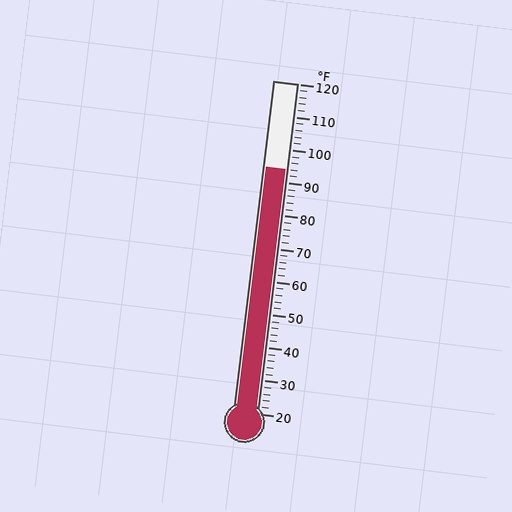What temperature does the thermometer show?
The thermometer shows approximately 94°F.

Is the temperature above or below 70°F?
The temperature is above 70°F.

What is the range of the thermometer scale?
The thermometer scale ranges from 20°F to 120°F.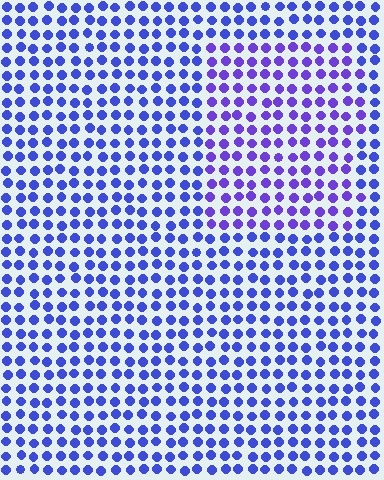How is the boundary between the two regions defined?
The boundary is defined purely by a slight shift in hue (about 25 degrees). Spacing, size, and orientation are identical on both sides.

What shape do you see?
I see a rectangle.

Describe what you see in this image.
The image is filled with small blue elements in a uniform arrangement. A rectangle-shaped region is visible where the elements are tinted to a slightly different hue, forming a subtle color boundary.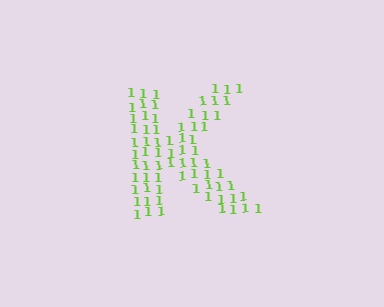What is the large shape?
The large shape is the letter K.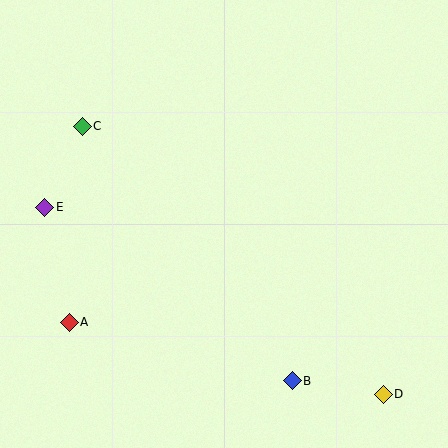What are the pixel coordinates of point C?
Point C is at (82, 126).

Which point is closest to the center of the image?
Point B at (292, 381) is closest to the center.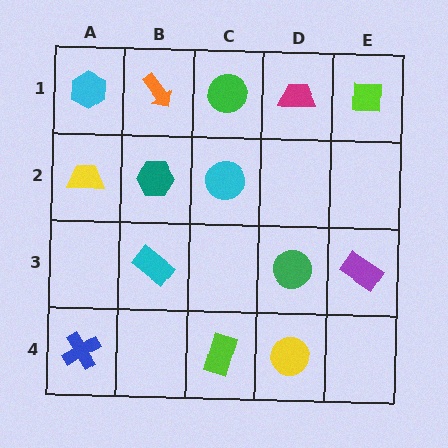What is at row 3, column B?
A cyan rectangle.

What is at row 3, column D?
A green circle.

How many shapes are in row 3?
3 shapes.